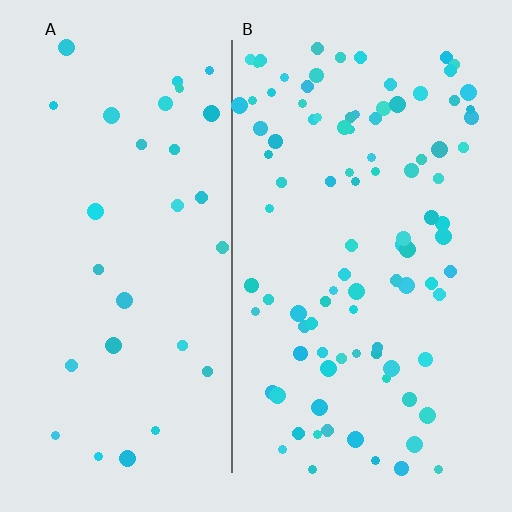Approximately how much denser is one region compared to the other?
Approximately 3.0× — region B over region A.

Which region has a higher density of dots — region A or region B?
B (the right).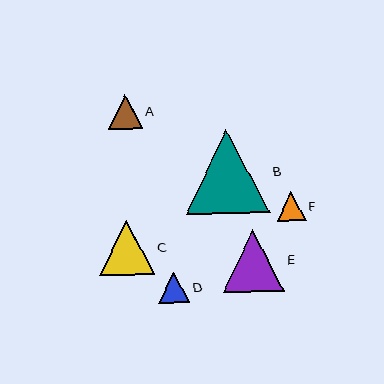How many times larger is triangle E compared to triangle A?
Triangle E is approximately 1.8 times the size of triangle A.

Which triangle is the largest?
Triangle B is the largest with a size of approximately 84 pixels.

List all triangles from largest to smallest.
From largest to smallest: B, E, C, A, D, F.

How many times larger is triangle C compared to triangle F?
Triangle C is approximately 1.9 times the size of triangle F.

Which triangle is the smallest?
Triangle F is the smallest with a size of approximately 29 pixels.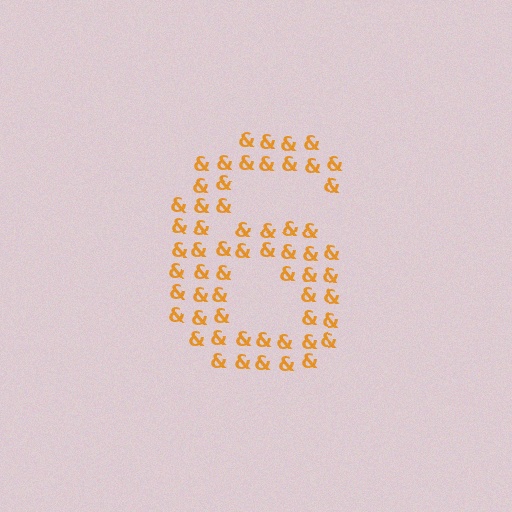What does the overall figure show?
The overall figure shows the digit 6.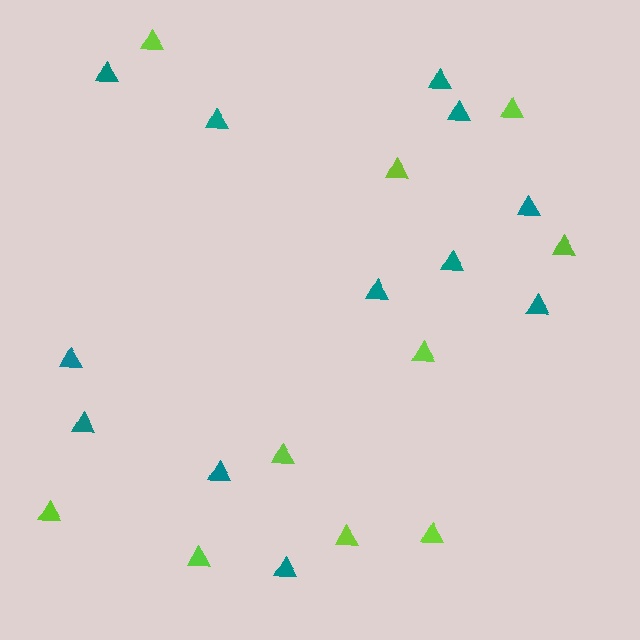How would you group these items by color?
There are 2 groups: one group of lime triangles (10) and one group of teal triangles (12).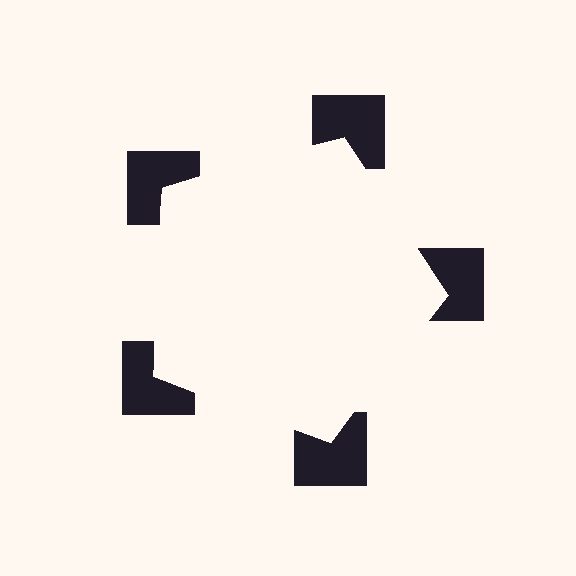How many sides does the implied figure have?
5 sides.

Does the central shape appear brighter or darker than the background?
It typically appears slightly brighter than the background, even though no actual brightness change is drawn.